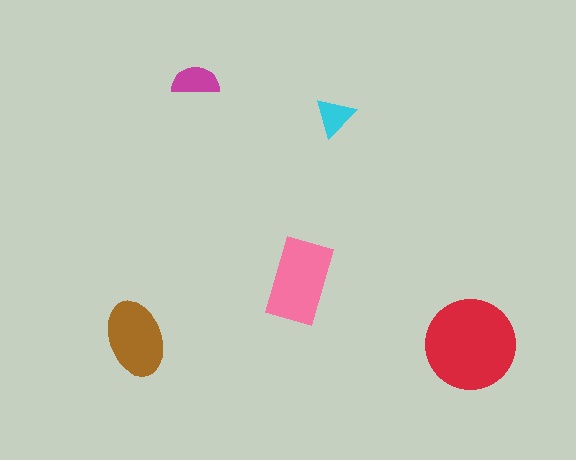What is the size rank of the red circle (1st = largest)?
1st.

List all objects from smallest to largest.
The cyan triangle, the magenta semicircle, the brown ellipse, the pink rectangle, the red circle.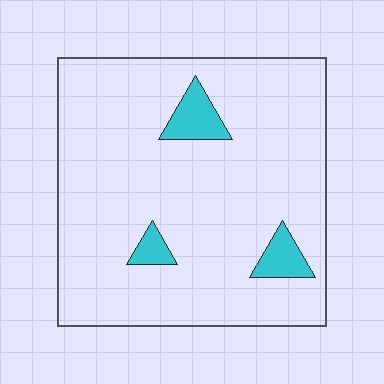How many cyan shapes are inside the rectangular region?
3.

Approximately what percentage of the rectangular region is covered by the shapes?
Approximately 10%.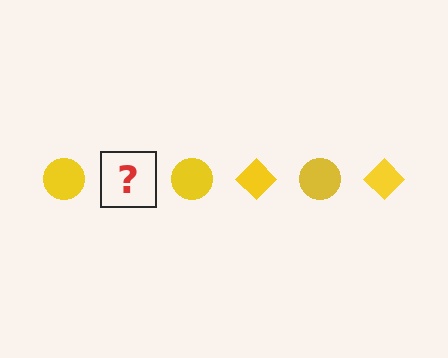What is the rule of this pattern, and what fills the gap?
The rule is that the pattern cycles through circle, diamond shapes in yellow. The gap should be filled with a yellow diamond.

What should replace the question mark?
The question mark should be replaced with a yellow diamond.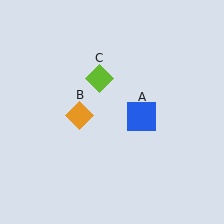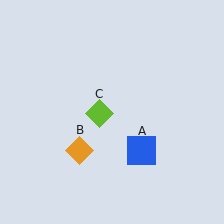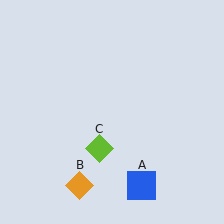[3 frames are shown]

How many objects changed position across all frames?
3 objects changed position: blue square (object A), orange diamond (object B), lime diamond (object C).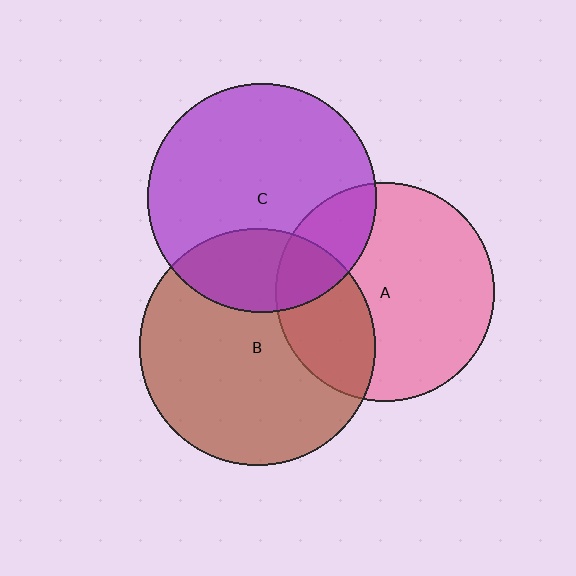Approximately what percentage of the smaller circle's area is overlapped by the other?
Approximately 25%.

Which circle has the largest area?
Circle B (brown).